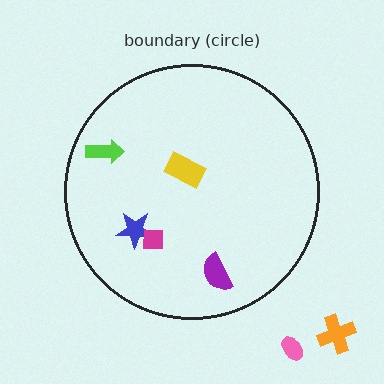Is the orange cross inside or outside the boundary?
Outside.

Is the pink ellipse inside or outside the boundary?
Outside.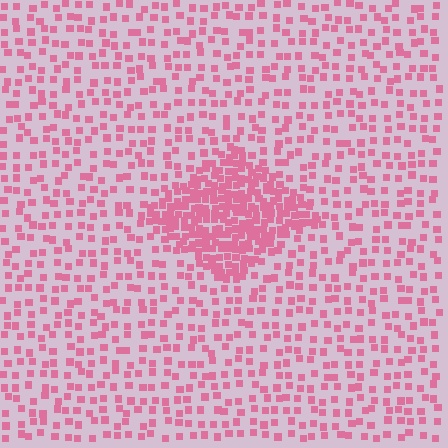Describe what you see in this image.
The image contains small pink elements arranged at two different densities. A diamond-shaped region is visible where the elements are more densely packed than the surrounding area.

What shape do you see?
I see a diamond.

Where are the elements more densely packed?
The elements are more densely packed inside the diamond boundary.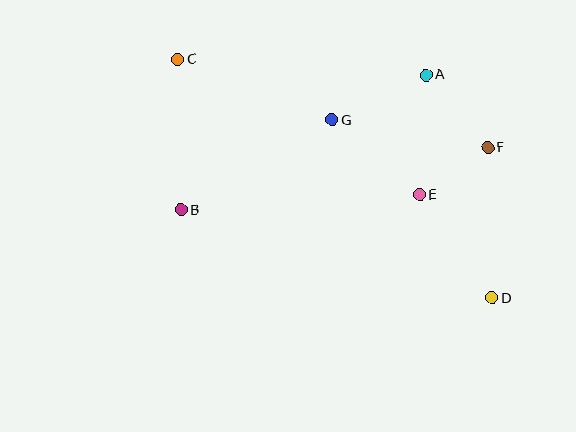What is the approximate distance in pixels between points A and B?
The distance between A and B is approximately 280 pixels.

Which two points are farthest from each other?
Points C and D are farthest from each other.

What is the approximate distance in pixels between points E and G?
The distance between E and G is approximately 115 pixels.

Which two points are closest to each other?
Points E and F are closest to each other.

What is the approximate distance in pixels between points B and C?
The distance between B and C is approximately 151 pixels.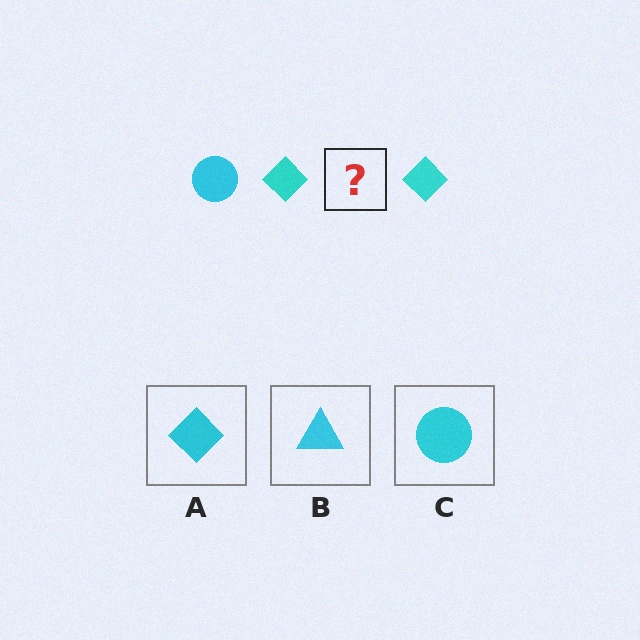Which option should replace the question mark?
Option C.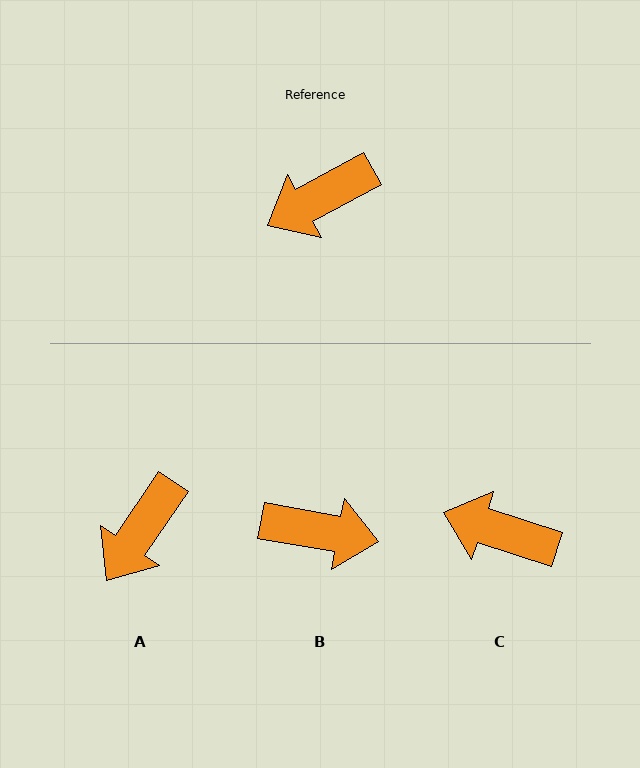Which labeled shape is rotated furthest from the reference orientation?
B, about 141 degrees away.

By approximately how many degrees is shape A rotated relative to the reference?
Approximately 28 degrees counter-clockwise.